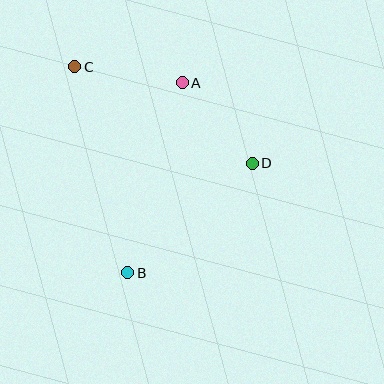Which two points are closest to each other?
Points A and D are closest to each other.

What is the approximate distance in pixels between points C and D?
The distance between C and D is approximately 202 pixels.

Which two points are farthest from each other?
Points B and C are farthest from each other.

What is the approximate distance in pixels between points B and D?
The distance between B and D is approximately 166 pixels.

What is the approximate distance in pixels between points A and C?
The distance between A and C is approximately 108 pixels.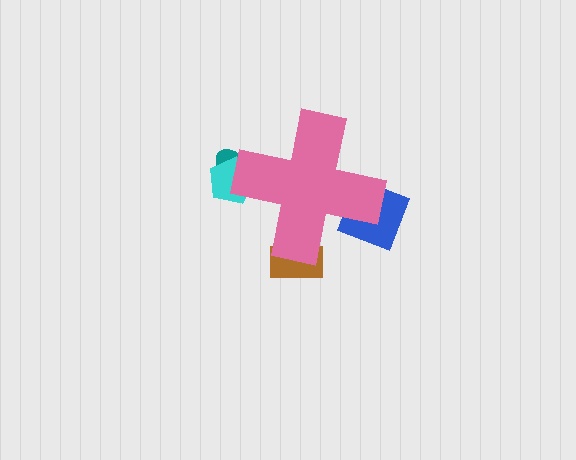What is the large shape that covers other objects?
A pink cross.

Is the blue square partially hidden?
Yes, the blue square is partially hidden behind the pink cross.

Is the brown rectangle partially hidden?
Yes, the brown rectangle is partially hidden behind the pink cross.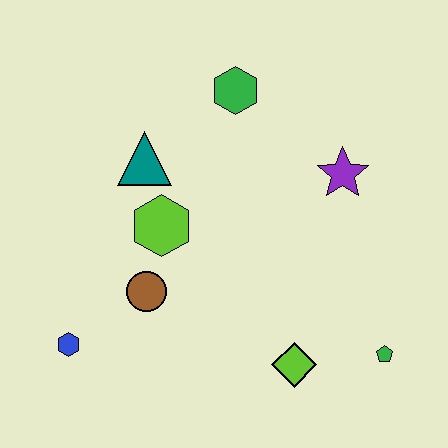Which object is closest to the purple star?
The green hexagon is closest to the purple star.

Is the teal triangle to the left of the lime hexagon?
Yes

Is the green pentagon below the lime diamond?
No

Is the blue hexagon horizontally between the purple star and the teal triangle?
No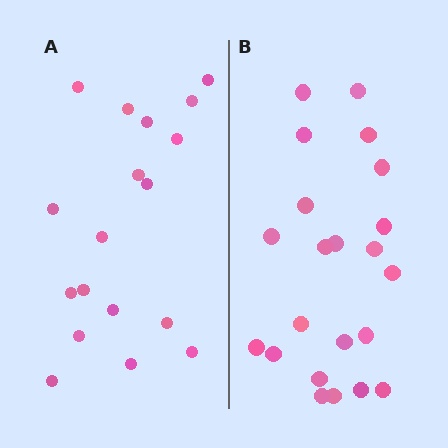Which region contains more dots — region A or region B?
Region B (the right region) has more dots.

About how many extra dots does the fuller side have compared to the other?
Region B has about 4 more dots than region A.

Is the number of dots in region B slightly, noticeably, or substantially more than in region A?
Region B has only slightly more — the two regions are fairly close. The ratio is roughly 1.2 to 1.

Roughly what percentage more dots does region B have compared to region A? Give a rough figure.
About 20% more.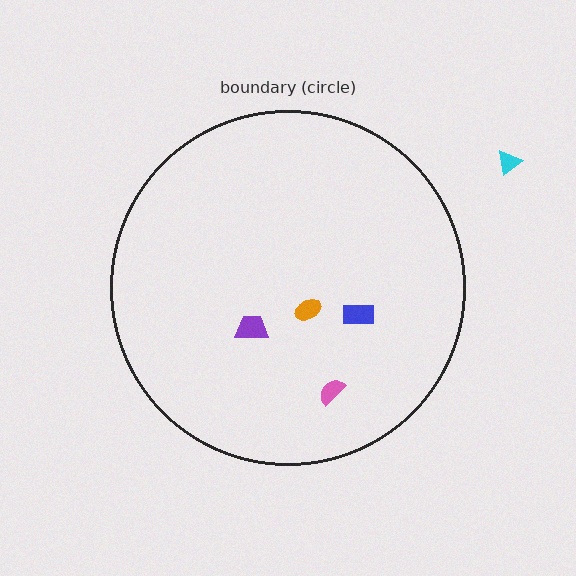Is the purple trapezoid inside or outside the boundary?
Inside.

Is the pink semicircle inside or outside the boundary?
Inside.